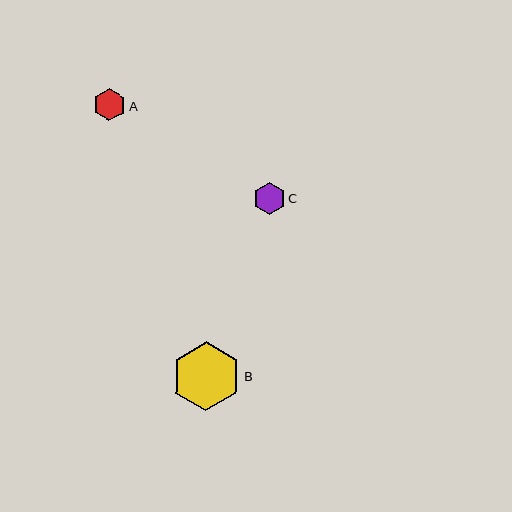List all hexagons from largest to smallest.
From largest to smallest: B, A, C.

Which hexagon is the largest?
Hexagon B is the largest with a size of approximately 69 pixels.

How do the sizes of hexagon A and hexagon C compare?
Hexagon A and hexagon C are approximately the same size.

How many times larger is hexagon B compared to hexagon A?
Hexagon B is approximately 2.1 times the size of hexagon A.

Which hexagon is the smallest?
Hexagon C is the smallest with a size of approximately 32 pixels.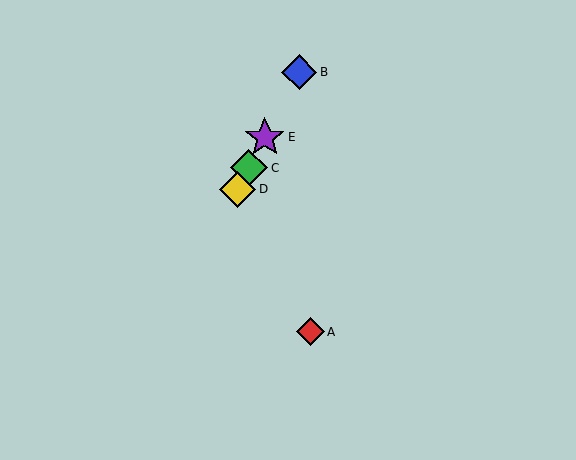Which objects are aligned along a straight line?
Objects B, C, D, E are aligned along a straight line.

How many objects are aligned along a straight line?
4 objects (B, C, D, E) are aligned along a straight line.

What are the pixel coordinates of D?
Object D is at (237, 189).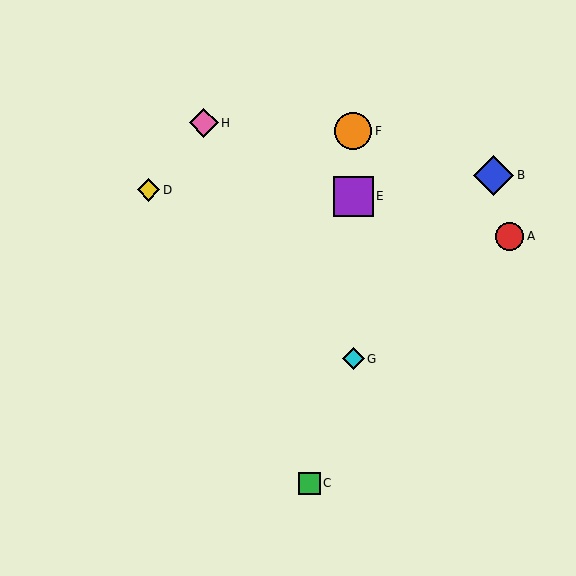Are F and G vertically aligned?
Yes, both are at x≈353.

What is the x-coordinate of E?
Object E is at x≈353.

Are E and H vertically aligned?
No, E is at x≈353 and H is at x≈204.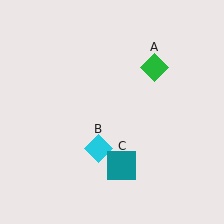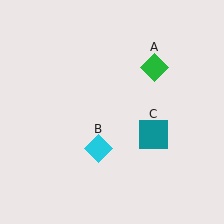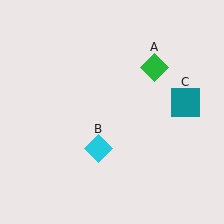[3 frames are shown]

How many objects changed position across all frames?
1 object changed position: teal square (object C).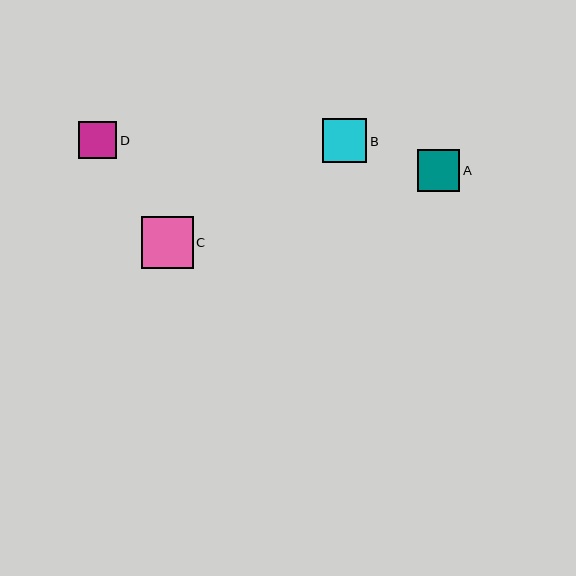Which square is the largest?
Square C is the largest with a size of approximately 52 pixels.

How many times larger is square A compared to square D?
Square A is approximately 1.1 times the size of square D.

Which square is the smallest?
Square D is the smallest with a size of approximately 38 pixels.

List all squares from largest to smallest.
From largest to smallest: C, B, A, D.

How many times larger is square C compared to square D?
Square C is approximately 1.4 times the size of square D.